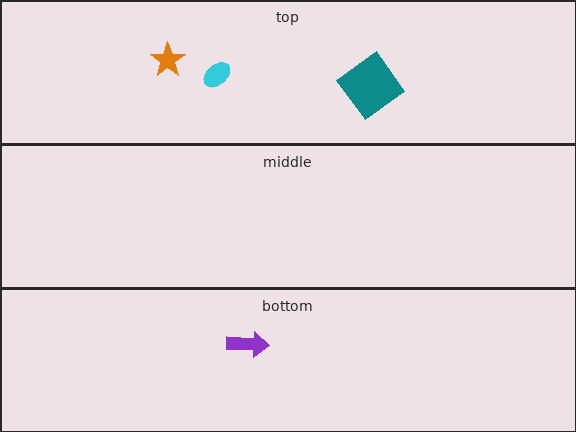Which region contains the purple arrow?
The bottom region.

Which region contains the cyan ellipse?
The top region.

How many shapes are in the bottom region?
1.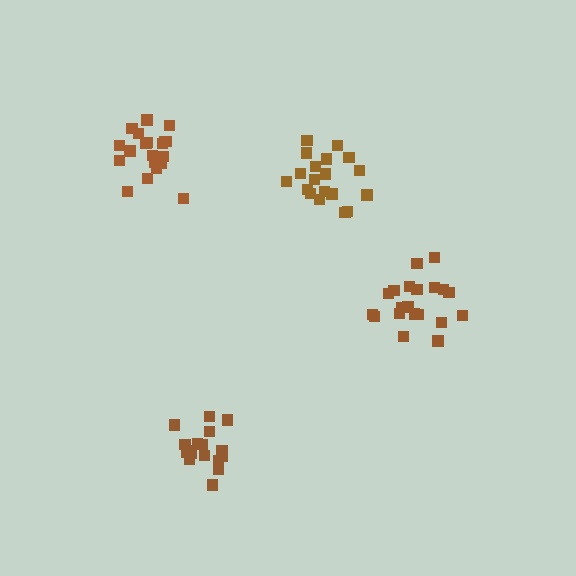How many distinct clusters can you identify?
There are 4 distinct clusters.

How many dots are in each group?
Group 1: 17 dots, Group 2: 20 dots, Group 3: 20 dots, Group 4: 19 dots (76 total).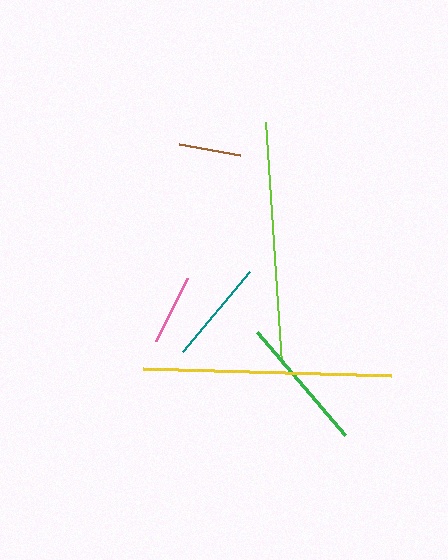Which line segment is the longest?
The yellow line is the longest at approximately 248 pixels.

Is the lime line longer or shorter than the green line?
The lime line is longer than the green line.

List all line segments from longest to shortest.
From longest to shortest: yellow, lime, green, teal, pink, brown.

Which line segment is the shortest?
The brown line is the shortest at approximately 62 pixels.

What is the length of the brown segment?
The brown segment is approximately 62 pixels long.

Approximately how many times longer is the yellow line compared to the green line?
The yellow line is approximately 1.8 times the length of the green line.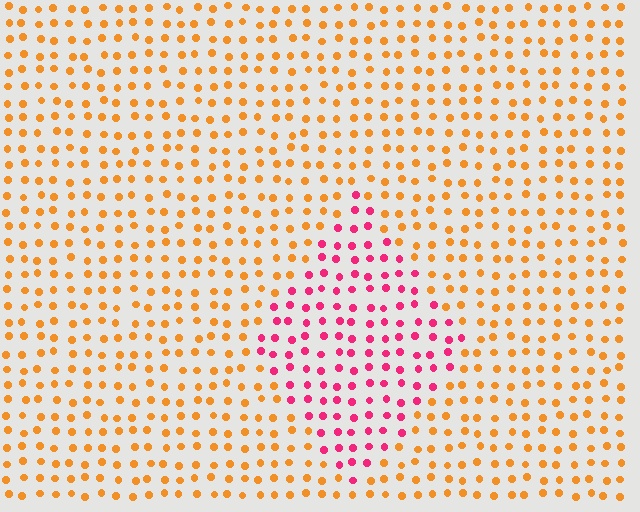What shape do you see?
I see a diamond.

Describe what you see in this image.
The image is filled with small orange elements in a uniform arrangement. A diamond-shaped region is visible where the elements are tinted to a slightly different hue, forming a subtle color boundary.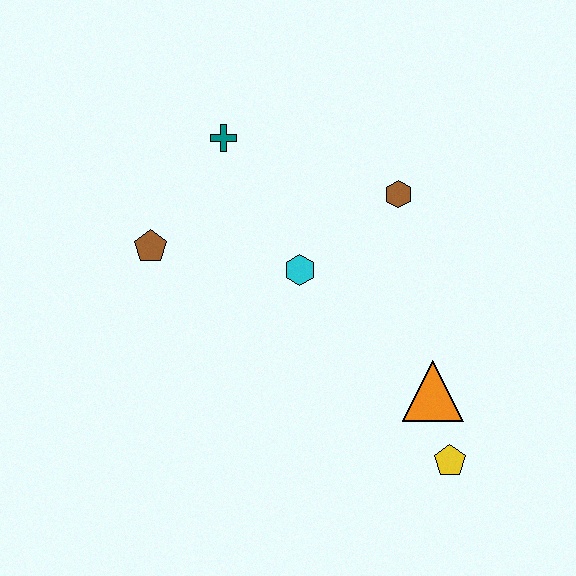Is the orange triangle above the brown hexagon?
No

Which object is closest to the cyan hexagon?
The brown hexagon is closest to the cyan hexagon.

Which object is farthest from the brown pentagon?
The yellow pentagon is farthest from the brown pentagon.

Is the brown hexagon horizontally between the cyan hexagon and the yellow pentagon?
Yes